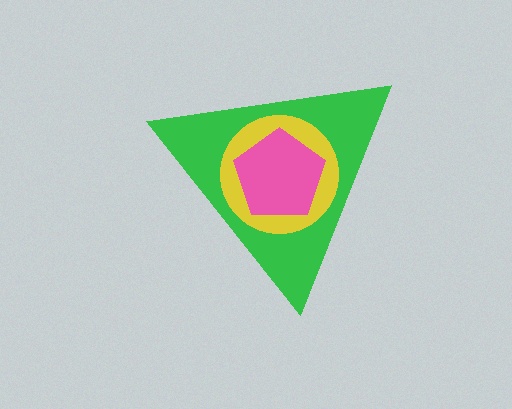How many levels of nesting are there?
3.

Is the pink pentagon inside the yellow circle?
Yes.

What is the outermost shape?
The green triangle.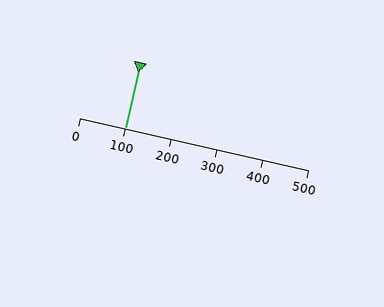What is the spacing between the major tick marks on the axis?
The major ticks are spaced 100 apart.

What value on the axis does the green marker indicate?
The marker indicates approximately 100.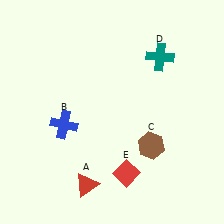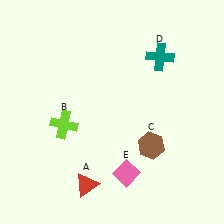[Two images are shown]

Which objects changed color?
B changed from blue to lime. E changed from red to pink.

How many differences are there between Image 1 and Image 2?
There are 2 differences between the two images.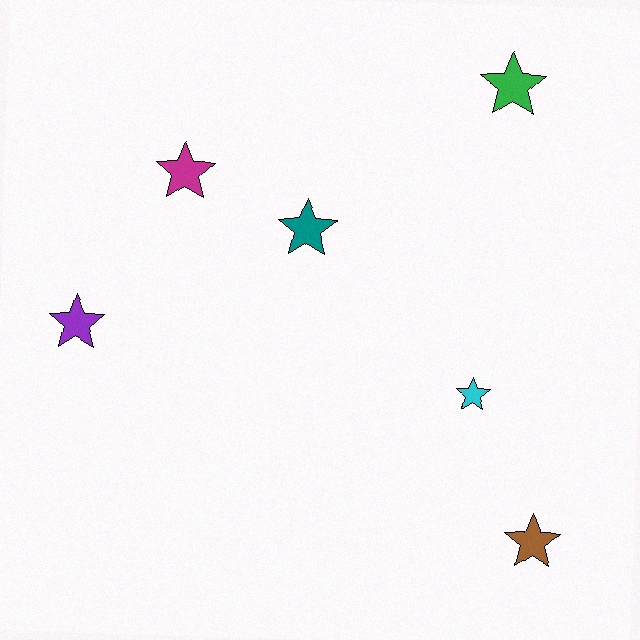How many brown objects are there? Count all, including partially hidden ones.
There is 1 brown object.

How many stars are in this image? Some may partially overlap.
There are 6 stars.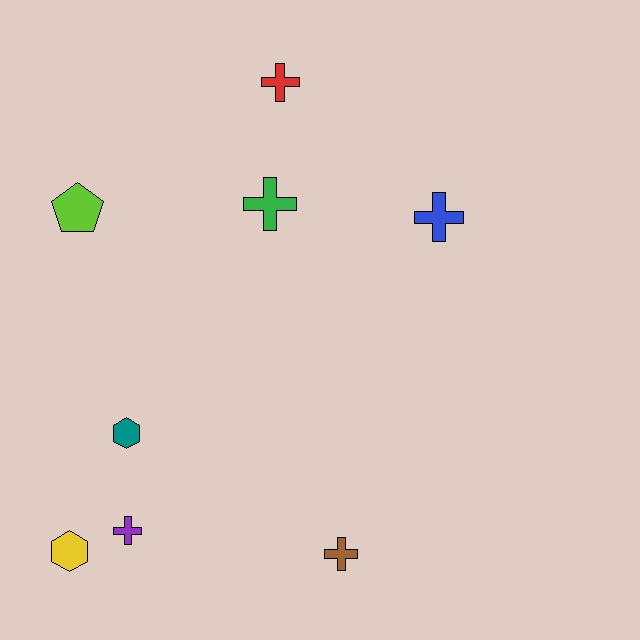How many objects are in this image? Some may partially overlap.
There are 8 objects.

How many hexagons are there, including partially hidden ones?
There are 2 hexagons.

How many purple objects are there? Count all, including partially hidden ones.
There is 1 purple object.